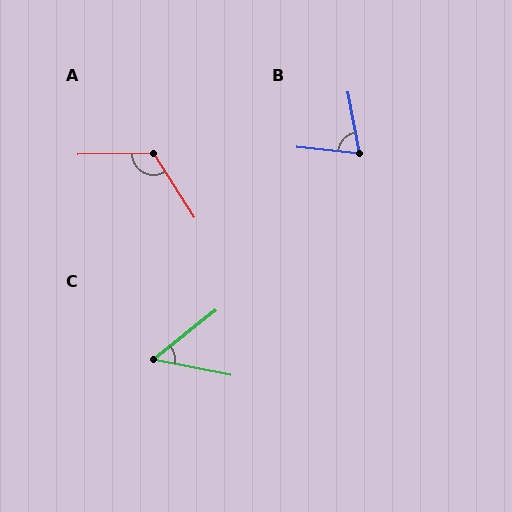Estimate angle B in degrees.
Approximately 73 degrees.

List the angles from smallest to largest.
C (49°), B (73°), A (121°).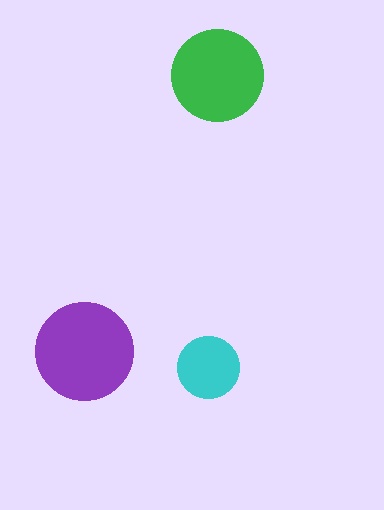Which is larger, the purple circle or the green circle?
The purple one.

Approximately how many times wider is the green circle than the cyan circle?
About 1.5 times wider.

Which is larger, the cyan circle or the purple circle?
The purple one.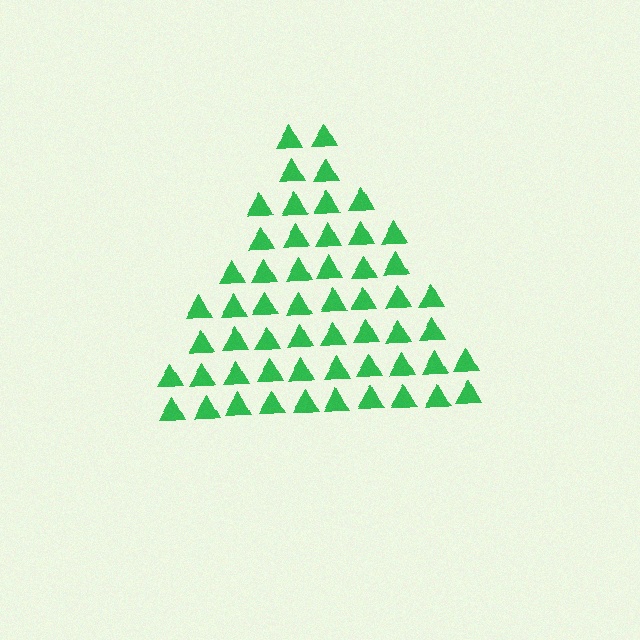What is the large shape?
The large shape is a triangle.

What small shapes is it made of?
It is made of small triangles.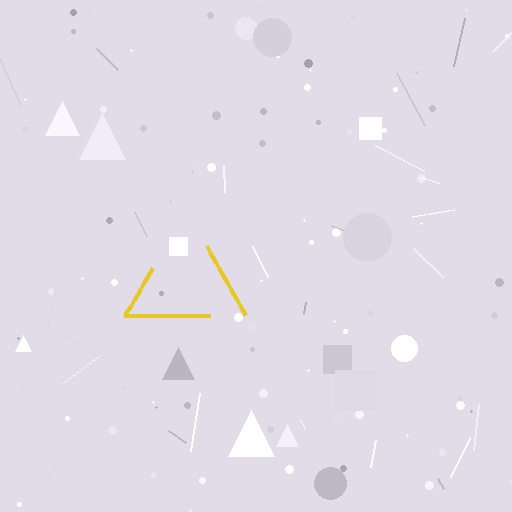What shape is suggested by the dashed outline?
The dashed outline suggests a triangle.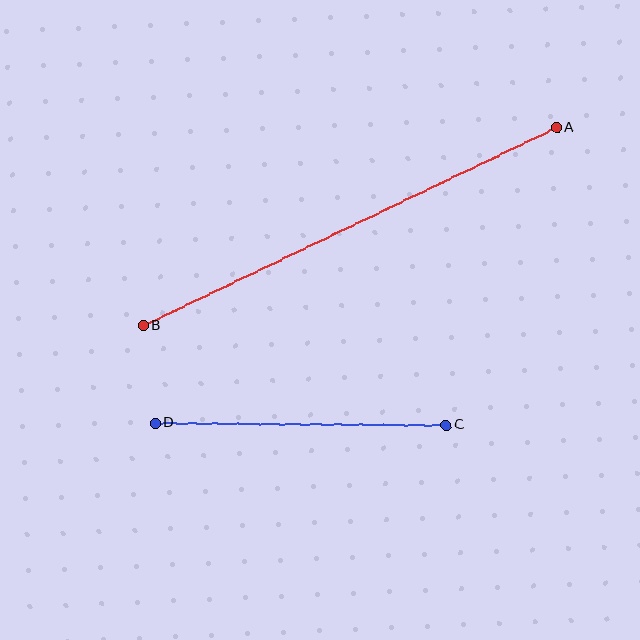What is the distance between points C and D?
The distance is approximately 291 pixels.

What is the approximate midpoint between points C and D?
The midpoint is at approximately (301, 424) pixels.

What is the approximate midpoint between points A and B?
The midpoint is at approximately (350, 226) pixels.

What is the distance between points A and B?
The distance is approximately 458 pixels.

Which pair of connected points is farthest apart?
Points A and B are farthest apart.